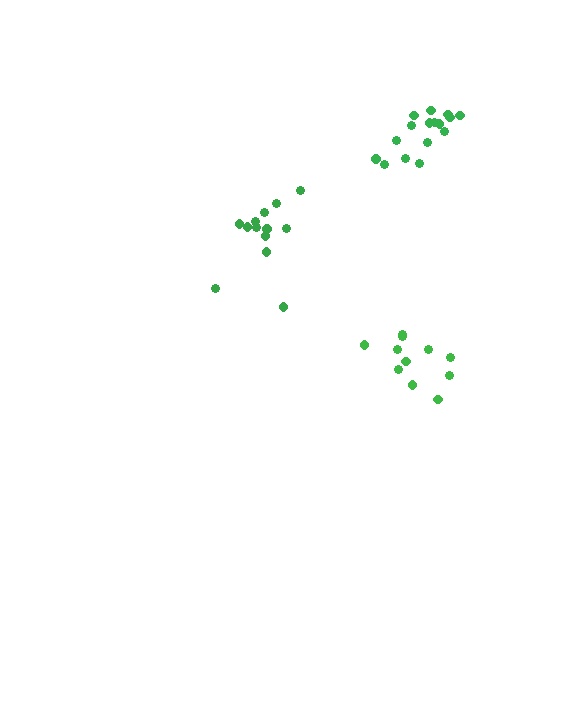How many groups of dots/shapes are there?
There are 3 groups.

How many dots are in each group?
Group 1: 11 dots, Group 2: 13 dots, Group 3: 16 dots (40 total).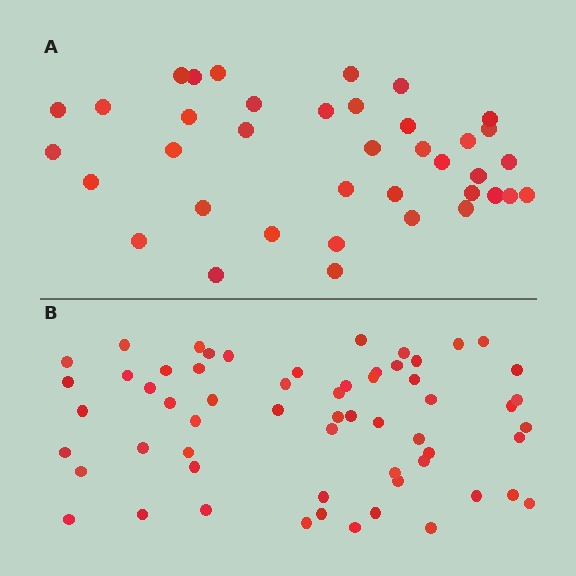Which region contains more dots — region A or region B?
Region B (the bottom region) has more dots.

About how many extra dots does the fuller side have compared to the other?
Region B has approximately 20 more dots than region A.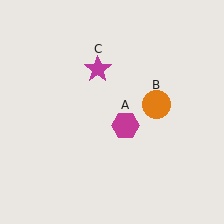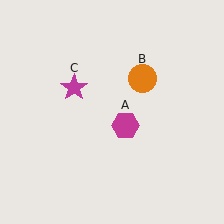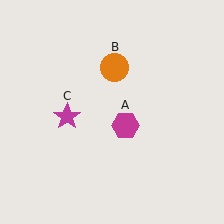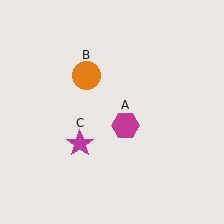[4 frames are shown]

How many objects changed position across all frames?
2 objects changed position: orange circle (object B), magenta star (object C).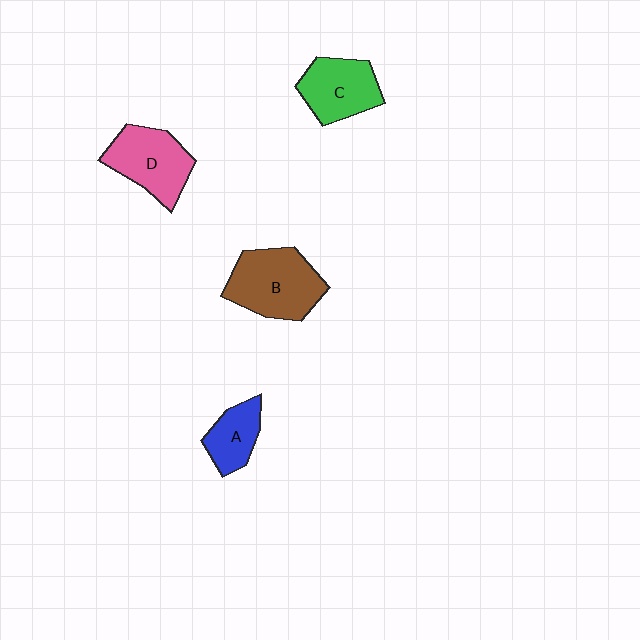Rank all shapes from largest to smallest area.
From largest to smallest: B (brown), D (pink), C (green), A (blue).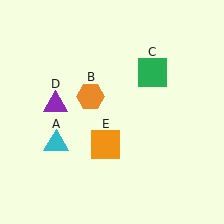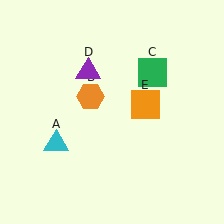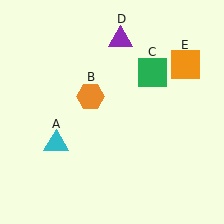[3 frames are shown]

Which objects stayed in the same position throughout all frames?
Cyan triangle (object A) and orange hexagon (object B) and green square (object C) remained stationary.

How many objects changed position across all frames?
2 objects changed position: purple triangle (object D), orange square (object E).